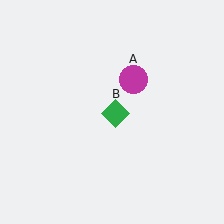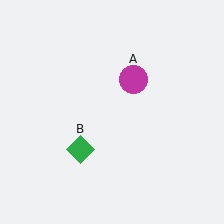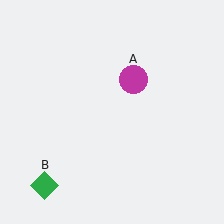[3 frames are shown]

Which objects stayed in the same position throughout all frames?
Magenta circle (object A) remained stationary.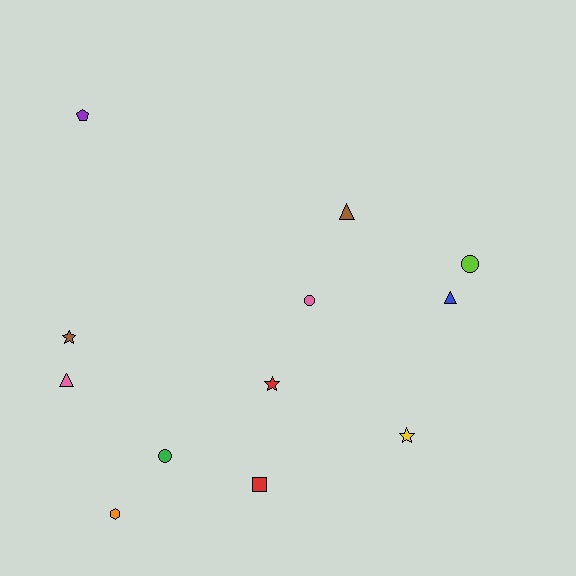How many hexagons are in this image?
There is 1 hexagon.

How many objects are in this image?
There are 12 objects.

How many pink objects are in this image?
There are 2 pink objects.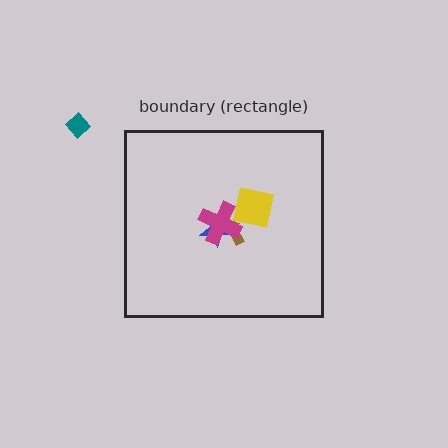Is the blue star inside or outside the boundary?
Inside.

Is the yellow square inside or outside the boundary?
Inside.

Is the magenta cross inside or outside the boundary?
Inside.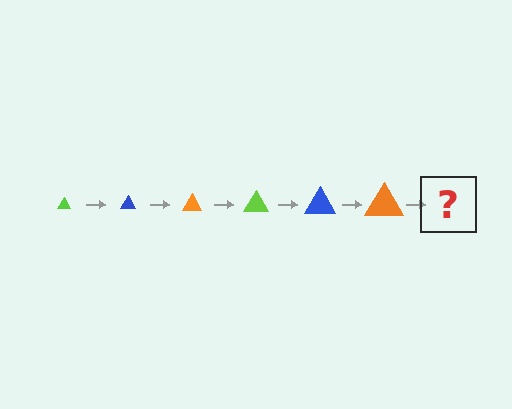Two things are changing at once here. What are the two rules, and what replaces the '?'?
The two rules are that the triangle grows larger each step and the color cycles through lime, blue, and orange. The '?' should be a lime triangle, larger than the previous one.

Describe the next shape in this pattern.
It should be a lime triangle, larger than the previous one.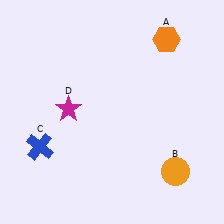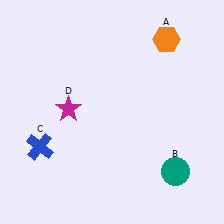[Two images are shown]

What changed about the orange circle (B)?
In Image 1, B is orange. In Image 2, it changed to teal.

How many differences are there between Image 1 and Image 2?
There is 1 difference between the two images.